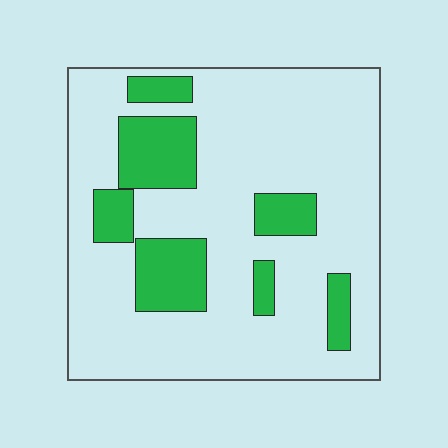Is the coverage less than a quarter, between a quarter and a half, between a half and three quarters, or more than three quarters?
Less than a quarter.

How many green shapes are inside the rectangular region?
7.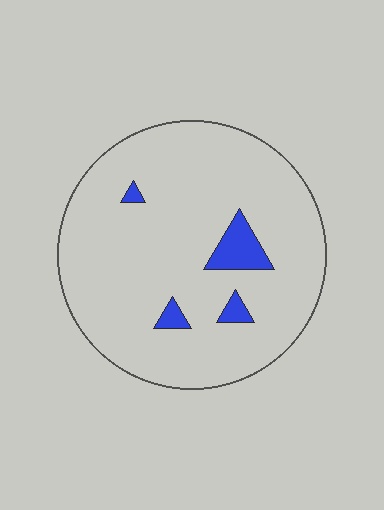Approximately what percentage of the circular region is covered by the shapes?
Approximately 5%.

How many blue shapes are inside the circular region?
4.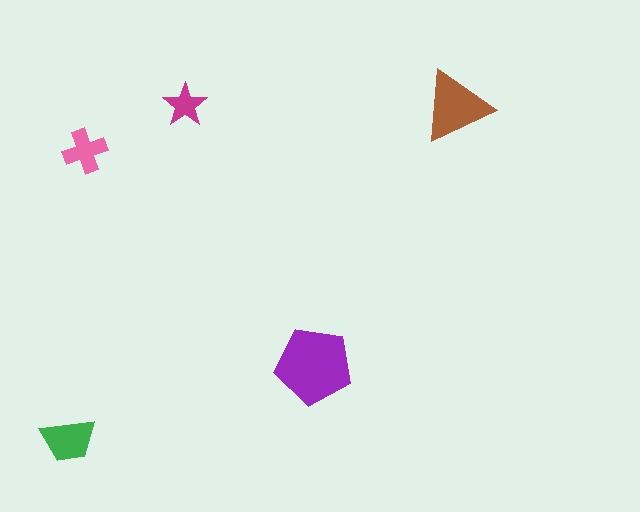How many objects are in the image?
There are 5 objects in the image.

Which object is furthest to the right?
The brown triangle is rightmost.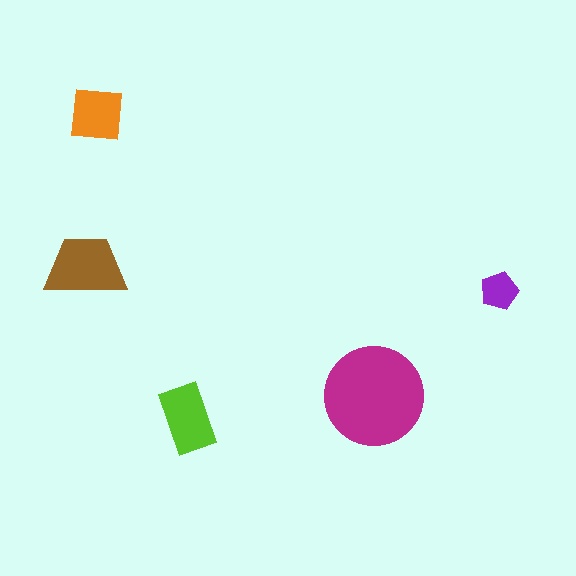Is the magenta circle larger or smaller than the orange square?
Larger.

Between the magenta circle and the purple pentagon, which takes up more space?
The magenta circle.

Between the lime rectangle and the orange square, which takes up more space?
The lime rectangle.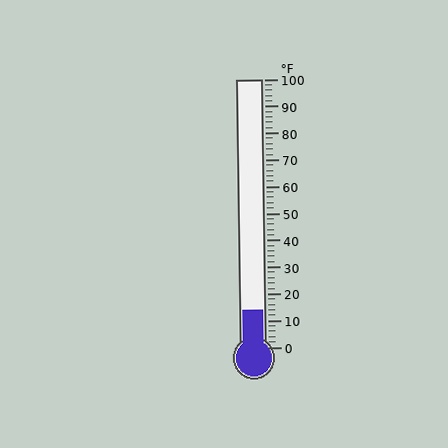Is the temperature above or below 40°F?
The temperature is below 40°F.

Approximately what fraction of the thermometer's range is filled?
The thermometer is filled to approximately 15% of its range.